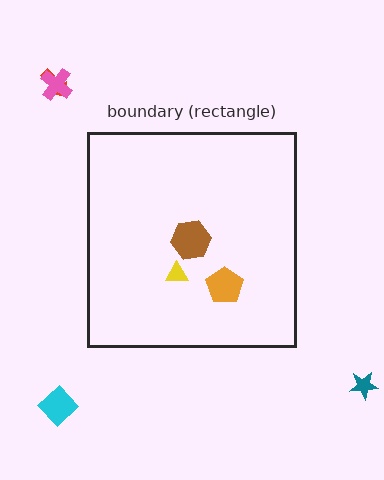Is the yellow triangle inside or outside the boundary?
Inside.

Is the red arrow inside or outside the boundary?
Outside.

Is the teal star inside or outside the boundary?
Outside.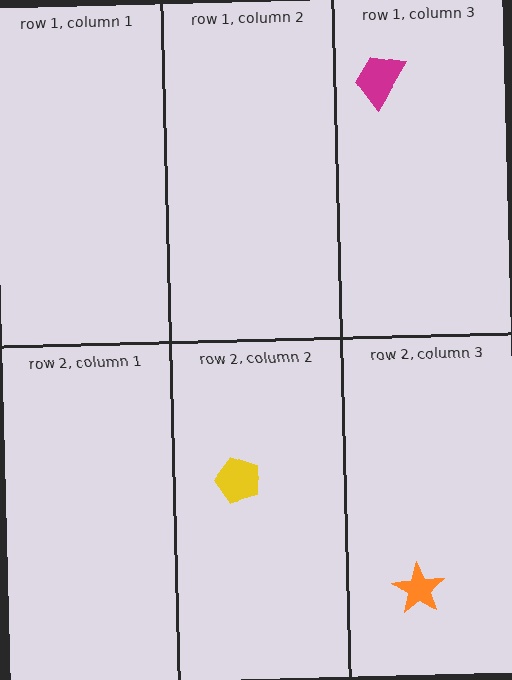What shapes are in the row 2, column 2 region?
The yellow pentagon.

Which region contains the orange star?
The row 2, column 3 region.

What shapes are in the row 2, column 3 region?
The orange star.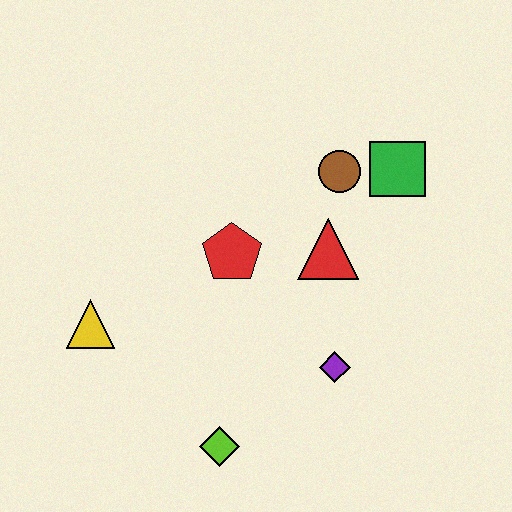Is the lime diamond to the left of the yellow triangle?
No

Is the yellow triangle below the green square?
Yes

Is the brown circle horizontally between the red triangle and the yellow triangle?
No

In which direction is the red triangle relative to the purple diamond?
The red triangle is above the purple diamond.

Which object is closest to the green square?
The brown circle is closest to the green square.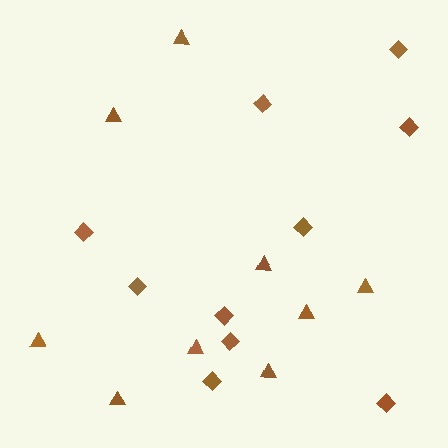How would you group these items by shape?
There are 2 groups: one group of diamonds (10) and one group of triangles (9).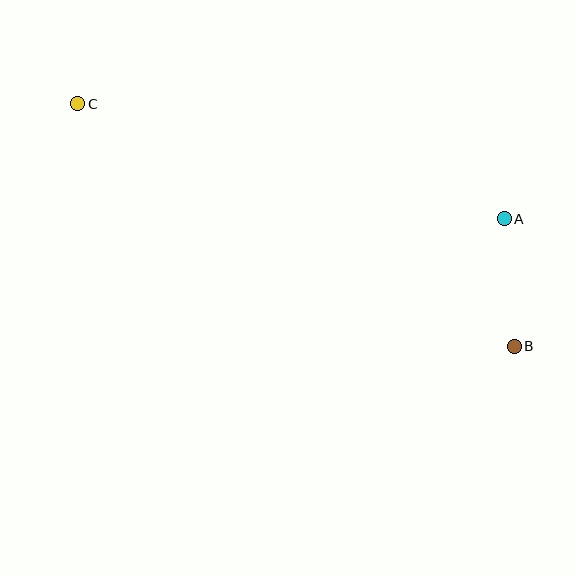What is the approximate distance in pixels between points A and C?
The distance between A and C is approximately 441 pixels.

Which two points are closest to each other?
Points A and B are closest to each other.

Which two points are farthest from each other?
Points B and C are farthest from each other.